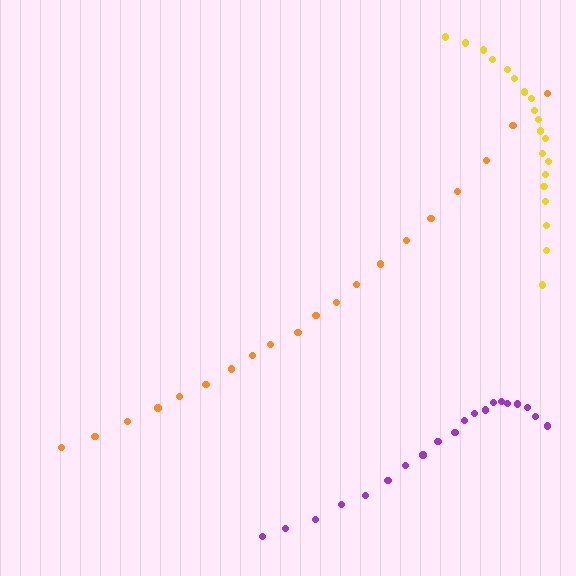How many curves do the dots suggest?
There are 3 distinct paths.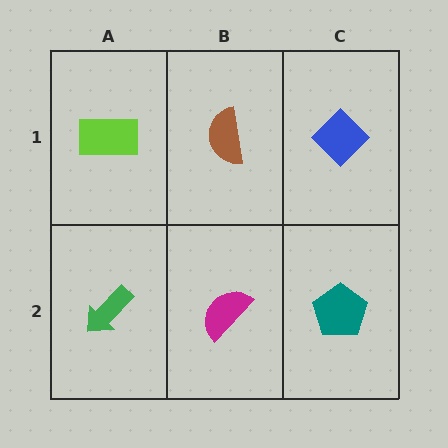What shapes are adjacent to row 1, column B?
A magenta semicircle (row 2, column B), a lime rectangle (row 1, column A), a blue diamond (row 1, column C).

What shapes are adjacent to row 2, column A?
A lime rectangle (row 1, column A), a magenta semicircle (row 2, column B).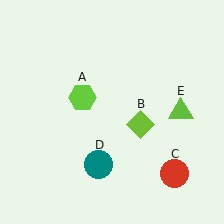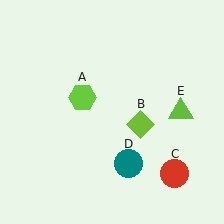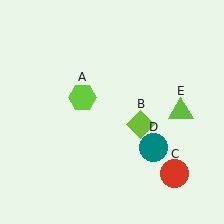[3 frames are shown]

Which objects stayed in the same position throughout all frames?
Lime hexagon (object A) and lime diamond (object B) and red circle (object C) and lime triangle (object E) remained stationary.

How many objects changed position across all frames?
1 object changed position: teal circle (object D).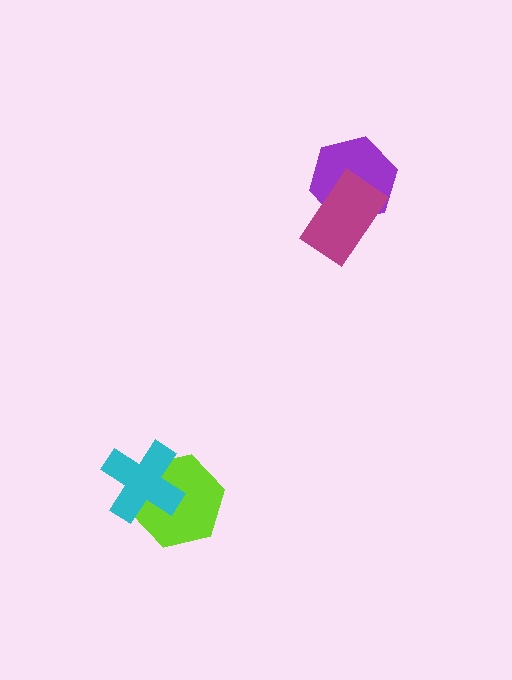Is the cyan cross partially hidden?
No, no other shape covers it.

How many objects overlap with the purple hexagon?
1 object overlaps with the purple hexagon.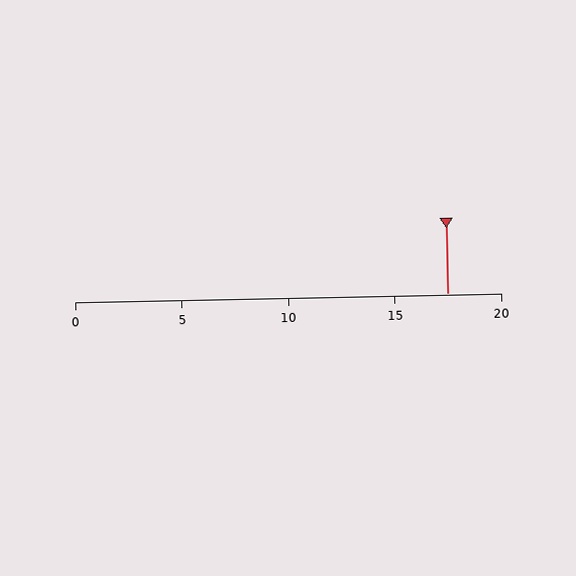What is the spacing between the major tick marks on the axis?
The major ticks are spaced 5 apart.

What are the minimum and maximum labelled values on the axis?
The axis runs from 0 to 20.